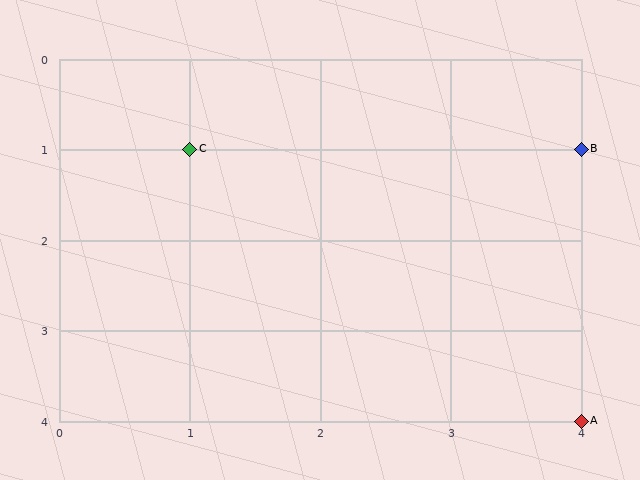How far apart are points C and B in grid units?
Points C and B are 3 columns apart.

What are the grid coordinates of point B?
Point B is at grid coordinates (4, 1).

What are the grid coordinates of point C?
Point C is at grid coordinates (1, 1).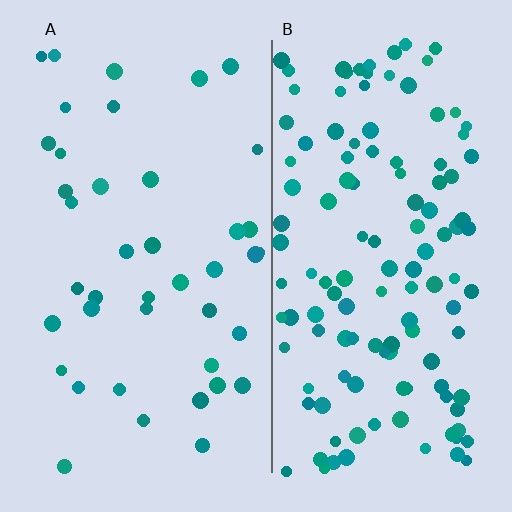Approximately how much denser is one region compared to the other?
Approximately 3.1× — region B over region A.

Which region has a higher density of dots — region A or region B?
B (the right).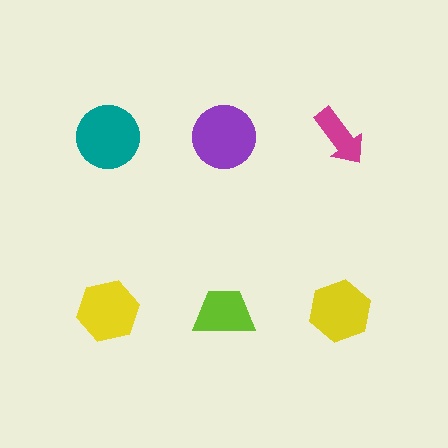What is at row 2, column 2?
A lime trapezoid.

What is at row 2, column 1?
A yellow hexagon.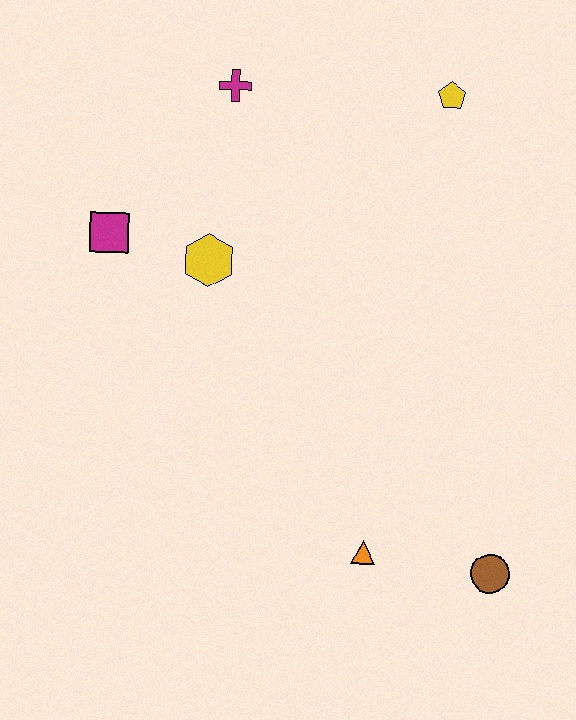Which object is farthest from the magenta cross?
The brown circle is farthest from the magenta cross.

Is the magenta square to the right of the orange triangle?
No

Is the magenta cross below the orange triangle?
No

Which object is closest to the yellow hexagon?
The magenta square is closest to the yellow hexagon.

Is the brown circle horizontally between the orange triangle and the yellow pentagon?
No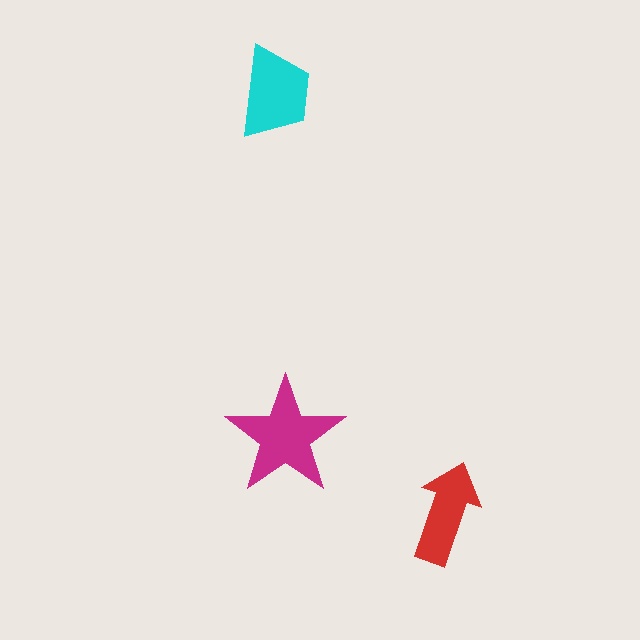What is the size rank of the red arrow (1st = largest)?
3rd.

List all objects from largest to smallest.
The magenta star, the cyan trapezoid, the red arrow.